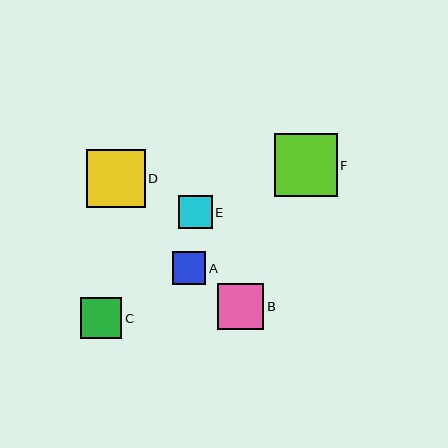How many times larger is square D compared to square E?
Square D is approximately 1.7 times the size of square E.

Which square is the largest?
Square F is the largest with a size of approximately 63 pixels.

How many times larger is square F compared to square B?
Square F is approximately 1.4 times the size of square B.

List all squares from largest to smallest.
From largest to smallest: F, D, B, C, E, A.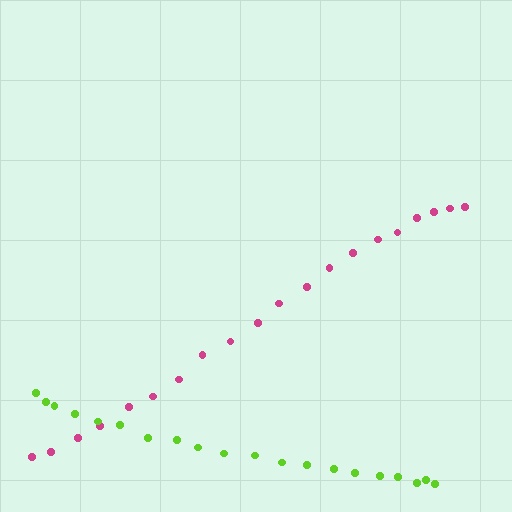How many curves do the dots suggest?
There are 2 distinct paths.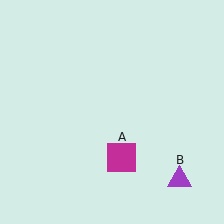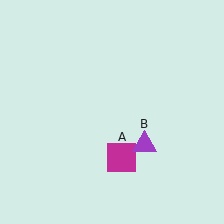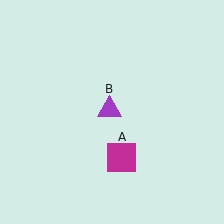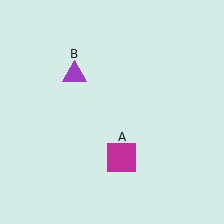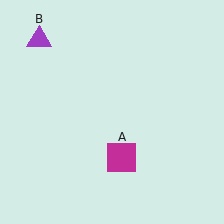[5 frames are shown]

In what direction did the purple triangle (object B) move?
The purple triangle (object B) moved up and to the left.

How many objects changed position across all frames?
1 object changed position: purple triangle (object B).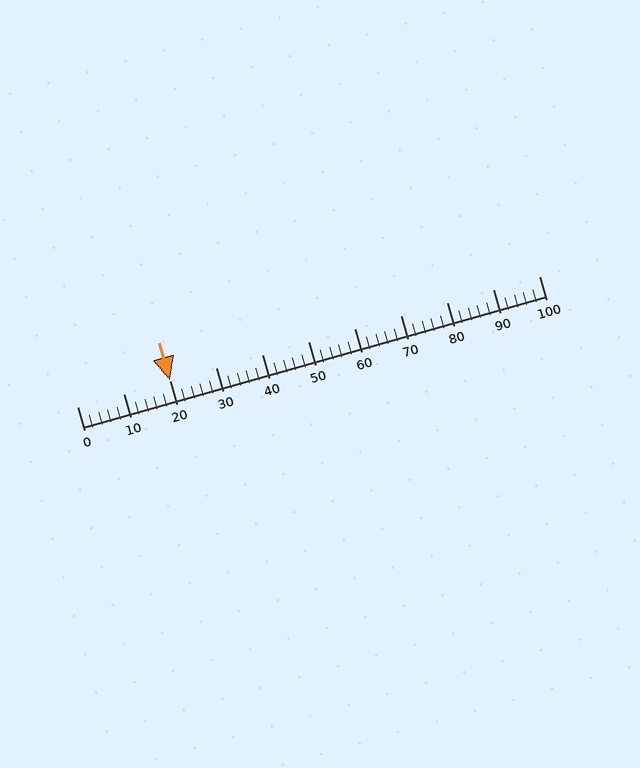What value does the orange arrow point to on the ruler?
The orange arrow points to approximately 20.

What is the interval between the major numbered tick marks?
The major tick marks are spaced 10 units apart.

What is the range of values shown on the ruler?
The ruler shows values from 0 to 100.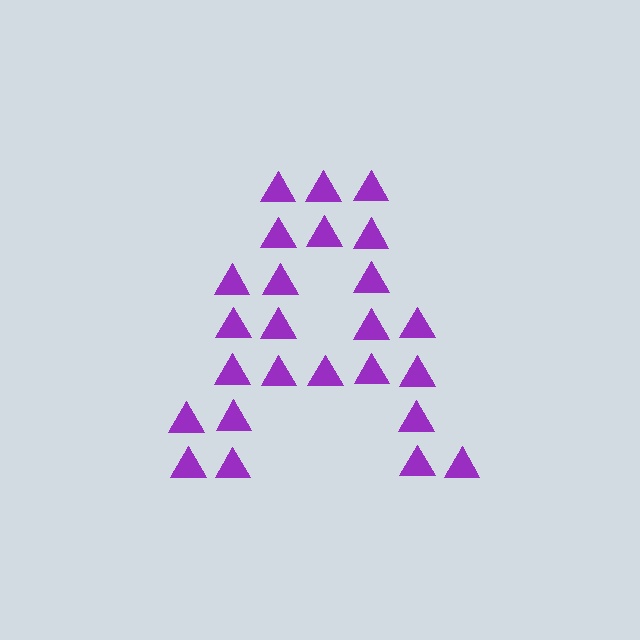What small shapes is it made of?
It is made of small triangles.